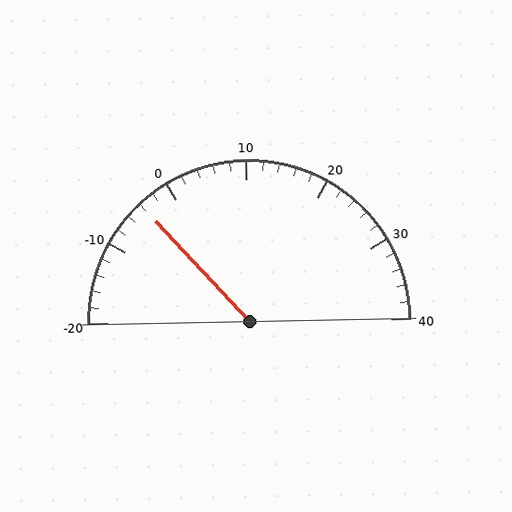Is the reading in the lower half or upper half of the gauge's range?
The reading is in the lower half of the range (-20 to 40).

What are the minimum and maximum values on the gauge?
The gauge ranges from -20 to 40.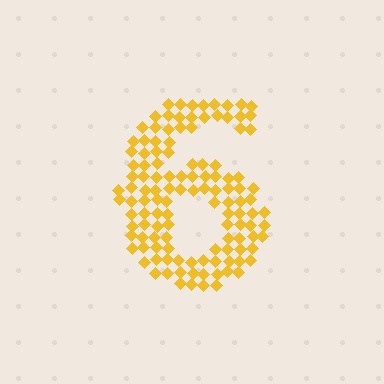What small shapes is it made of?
It is made of small diamonds.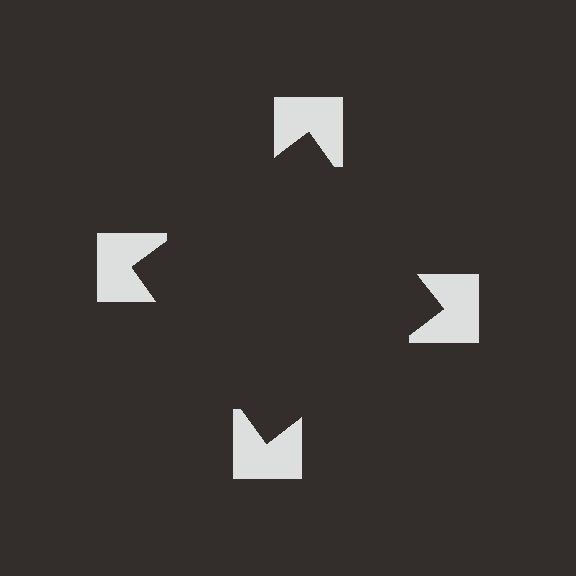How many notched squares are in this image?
There are 4 — one at each vertex of the illusory square.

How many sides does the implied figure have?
4 sides.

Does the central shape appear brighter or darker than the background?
It typically appears slightly darker than the background, even though no actual brightness change is drawn.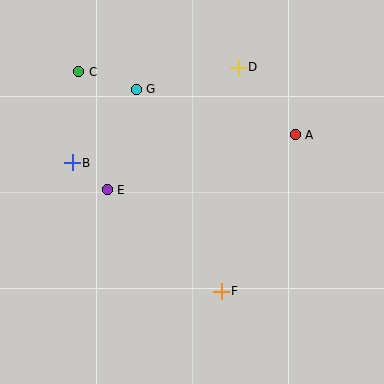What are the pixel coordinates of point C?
Point C is at (79, 72).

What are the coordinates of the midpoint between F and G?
The midpoint between F and G is at (179, 190).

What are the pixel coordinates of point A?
Point A is at (295, 135).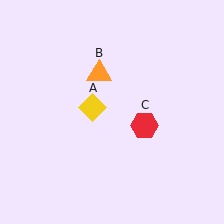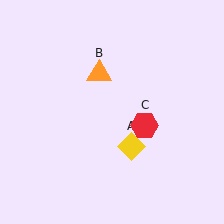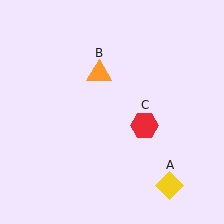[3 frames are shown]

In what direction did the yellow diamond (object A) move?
The yellow diamond (object A) moved down and to the right.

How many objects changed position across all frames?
1 object changed position: yellow diamond (object A).